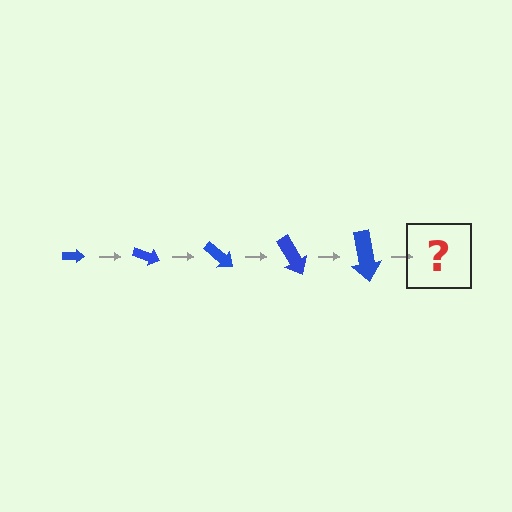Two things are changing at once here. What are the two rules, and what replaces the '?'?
The two rules are that the arrow grows larger each step and it rotates 20 degrees each step. The '?' should be an arrow, larger than the previous one and rotated 100 degrees from the start.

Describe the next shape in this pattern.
It should be an arrow, larger than the previous one and rotated 100 degrees from the start.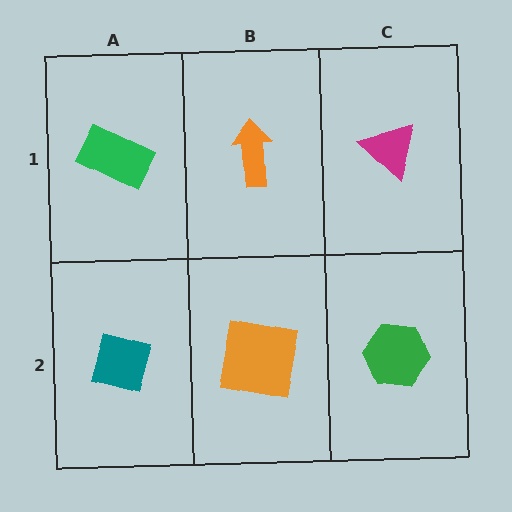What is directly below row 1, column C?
A green hexagon.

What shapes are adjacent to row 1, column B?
An orange square (row 2, column B), a green rectangle (row 1, column A), a magenta triangle (row 1, column C).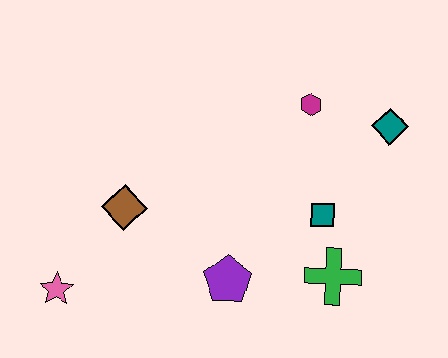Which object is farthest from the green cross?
The pink star is farthest from the green cross.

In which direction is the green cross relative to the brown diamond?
The green cross is to the right of the brown diamond.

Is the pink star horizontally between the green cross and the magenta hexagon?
No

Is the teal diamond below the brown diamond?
No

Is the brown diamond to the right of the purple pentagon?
No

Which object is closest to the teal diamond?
The magenta hexagon is closest to the teal diamond.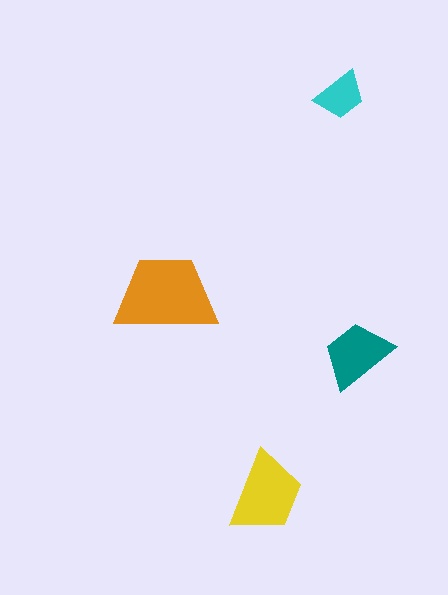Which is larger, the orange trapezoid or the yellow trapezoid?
The orange one.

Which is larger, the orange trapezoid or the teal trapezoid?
The orange one.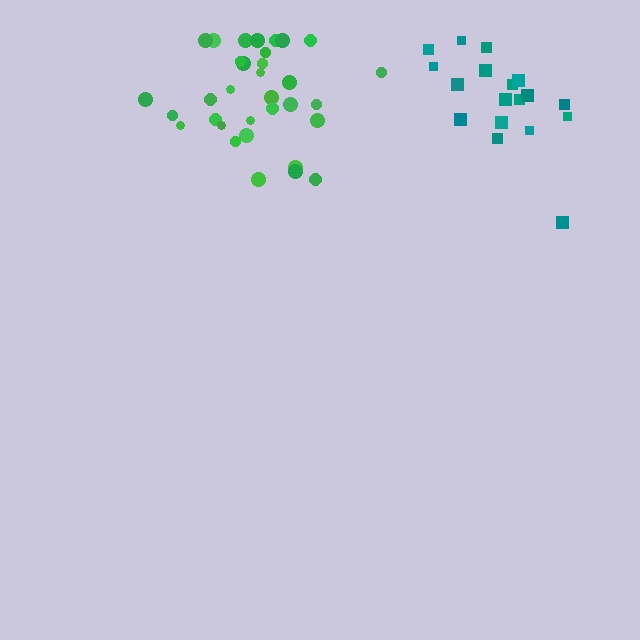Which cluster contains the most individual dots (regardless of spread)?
Green (34).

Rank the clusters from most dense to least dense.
green, teal.